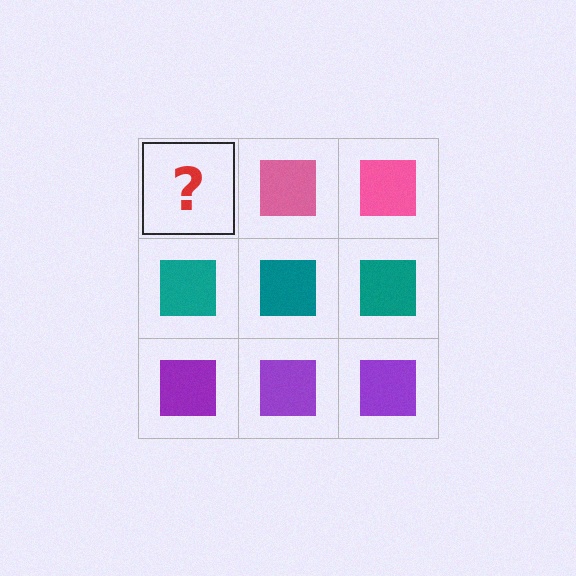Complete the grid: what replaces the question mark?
The question mark should be replaced with a pink square.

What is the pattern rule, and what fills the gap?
The rule is that each row has a consistent color. The gap should be filled with a pink square.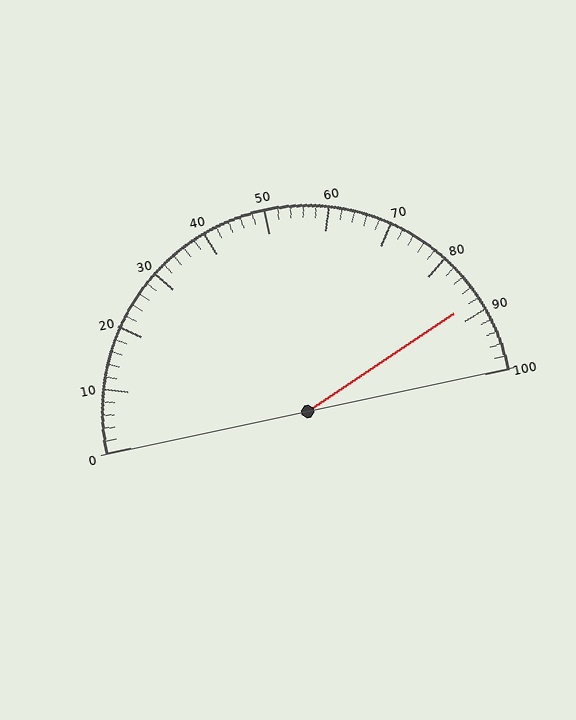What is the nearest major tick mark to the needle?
The nearest major tick mark is 90.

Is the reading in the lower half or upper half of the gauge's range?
The reading is in the upper half of the range (0 to 100).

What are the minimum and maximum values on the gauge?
The gauge ranges from 0 to 100.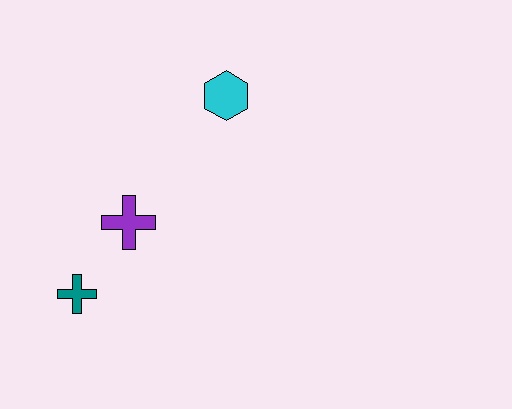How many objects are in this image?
There are 3 objects.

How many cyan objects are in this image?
There is 1 cyan object.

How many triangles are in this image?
There are no triangles.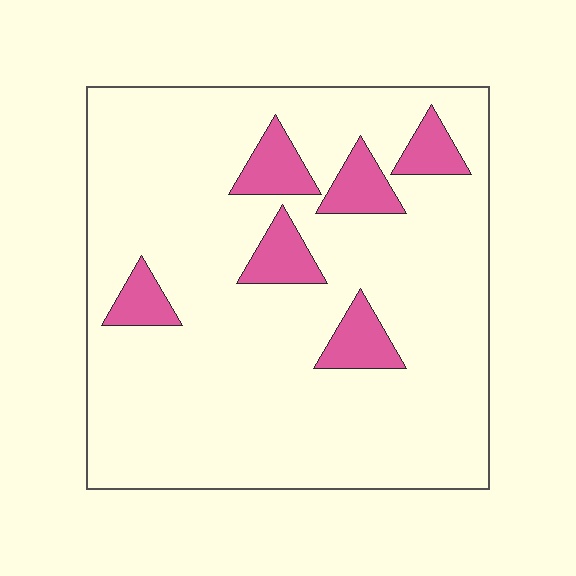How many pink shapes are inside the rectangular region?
6.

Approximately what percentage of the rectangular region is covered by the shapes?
Approximately 15%.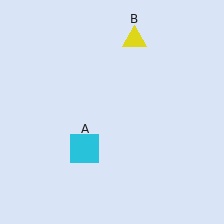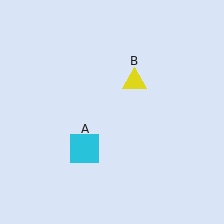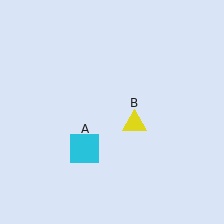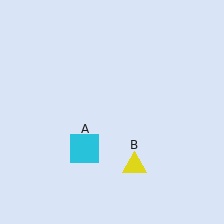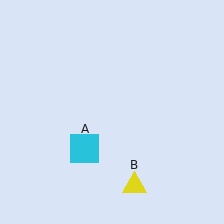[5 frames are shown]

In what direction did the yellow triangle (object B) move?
The yellow triangle (object B) moved down.